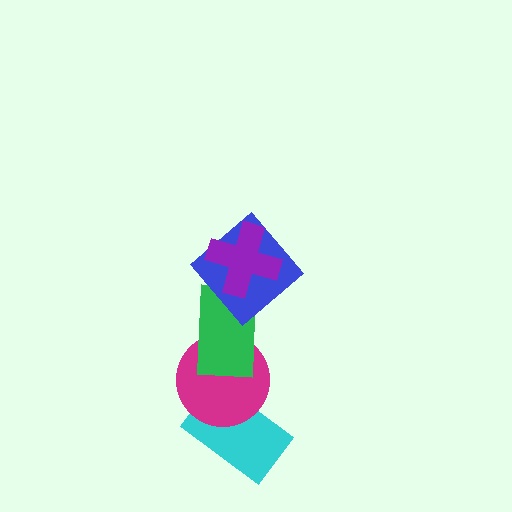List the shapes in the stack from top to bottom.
From top to bottom: the purple cross, the blue diamond, the green rectangle, the magenta circle, the cyan rectangle.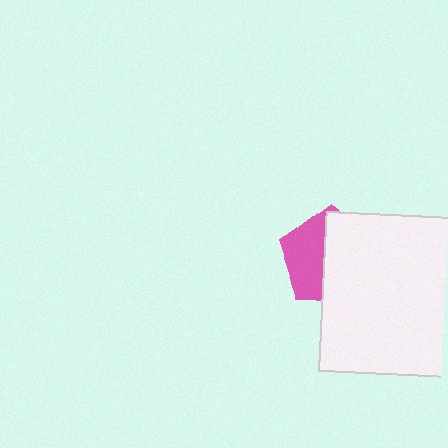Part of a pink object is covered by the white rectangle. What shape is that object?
It is a pentagon.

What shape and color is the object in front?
The object in front is a white rectangle.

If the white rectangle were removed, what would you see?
You would see the complete pink pentagon.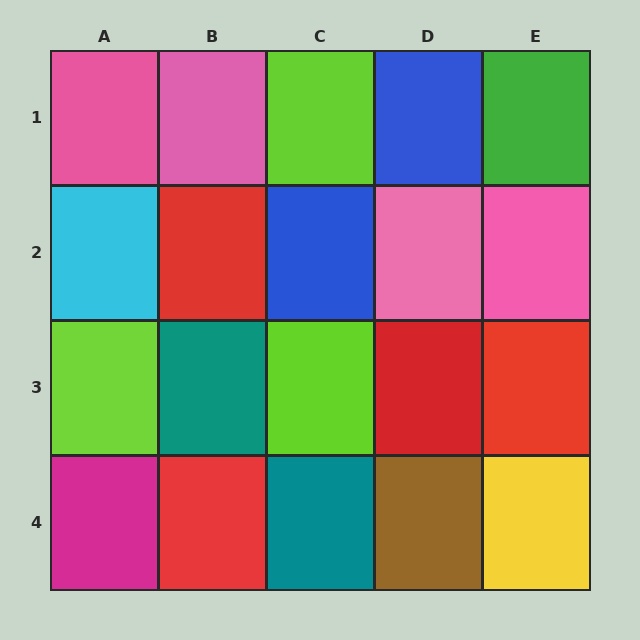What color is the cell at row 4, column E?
Yellow.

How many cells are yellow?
1 cell is yellow.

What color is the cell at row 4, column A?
Magenta.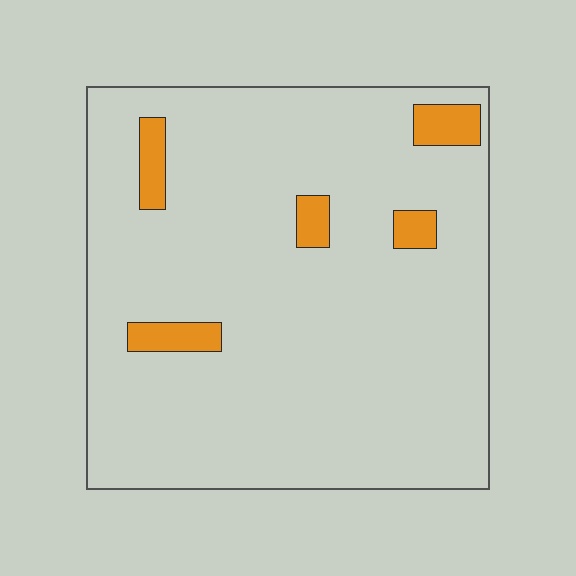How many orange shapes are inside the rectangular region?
5.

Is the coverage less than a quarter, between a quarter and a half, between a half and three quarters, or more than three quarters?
Less than a quarter.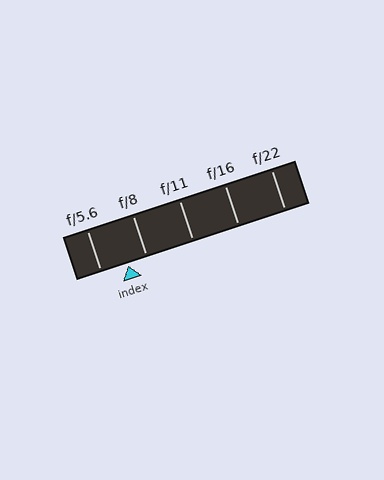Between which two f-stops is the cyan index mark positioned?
The index mark is between f/5.6 and f/8.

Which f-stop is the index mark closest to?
The index mark is closest to f/8.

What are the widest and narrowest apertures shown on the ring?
The widest aperture shown is f/5.6 and the narrowest is f/22.